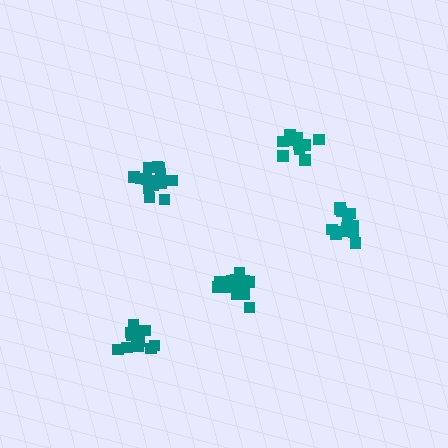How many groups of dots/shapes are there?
There are 5 groups.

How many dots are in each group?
Group 1: 13 dots, Group 2: 12 dots, Group 3: 14 dots, Group 4: 16 dots, Group 5: 17 dots (72 total).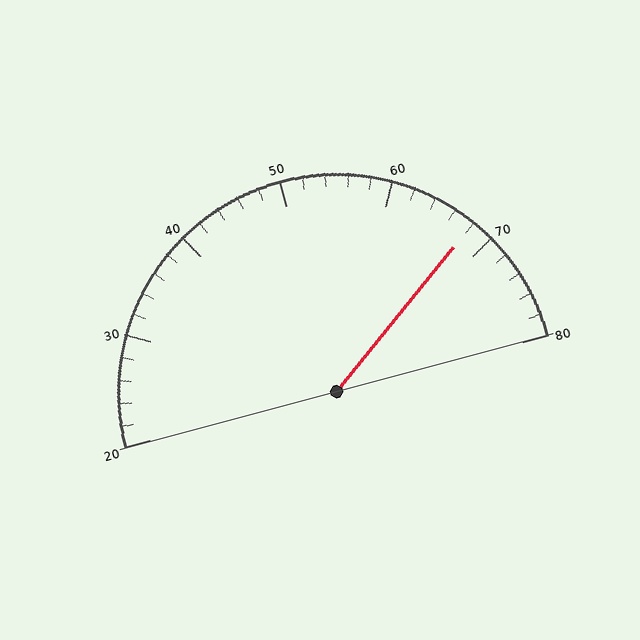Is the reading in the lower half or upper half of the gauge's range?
The reading is in the upper half of the range (20 to 80).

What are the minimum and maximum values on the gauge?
The gauge ranges from 20 to 80.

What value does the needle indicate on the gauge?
The needle indicates approximately 68.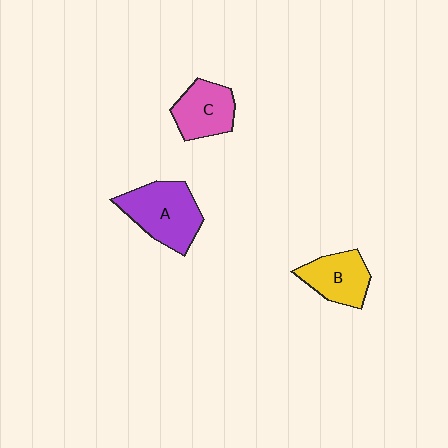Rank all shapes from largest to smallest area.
From largest to smallest: A (purple), C (pink), B (yellow).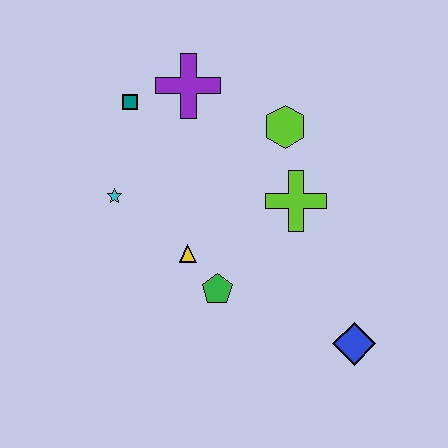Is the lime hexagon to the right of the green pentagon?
Yes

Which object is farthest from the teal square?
The blue diamond is farthest from the teal square.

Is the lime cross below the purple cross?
Yes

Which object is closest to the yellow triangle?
The green pentagon is closest to the yellow triangle.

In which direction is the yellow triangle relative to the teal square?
The yellow triangle is below the teal square.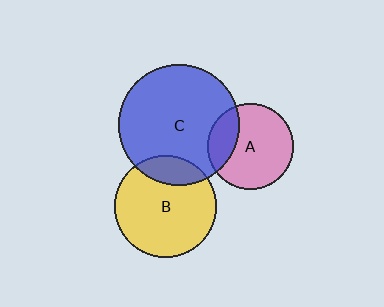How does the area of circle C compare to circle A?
Approximately 2.0 times.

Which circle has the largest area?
Circle C (blue).